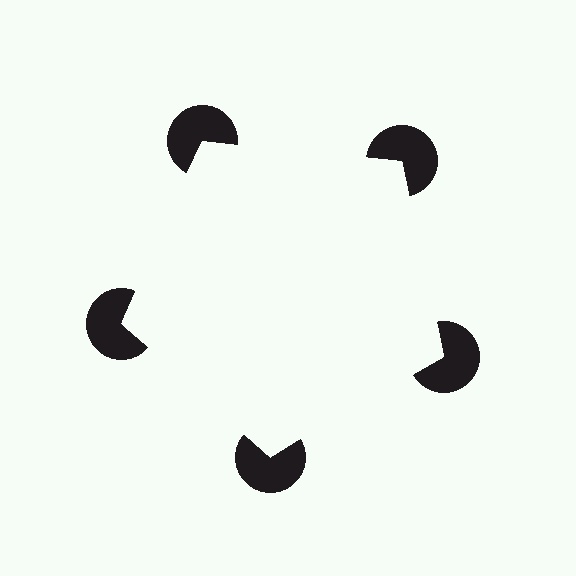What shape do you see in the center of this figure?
An illusory pentagon — its edges are inferred from the aligned wedge cuts in the pac-man discs, not physically drawn.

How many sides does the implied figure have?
5 sides.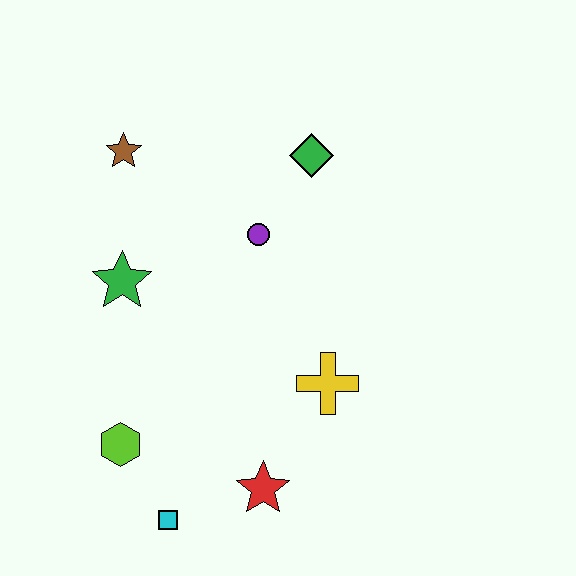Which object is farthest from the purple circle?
The cyan square is farthest from the purple circle.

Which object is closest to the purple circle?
The green diamond is closest to the purple circle.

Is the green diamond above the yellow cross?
Yes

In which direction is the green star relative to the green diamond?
The green star is to the left of the green diamond.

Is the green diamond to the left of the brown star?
No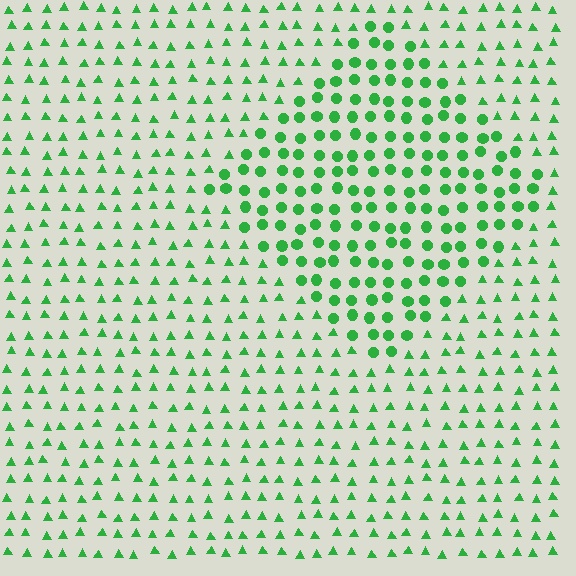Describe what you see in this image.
The image is filled with small green elements arranged in a uniform grid. A diamond-shaped region contains circles, while the surrounding area contains triangles. The boundary is defined purely by the change in element shape.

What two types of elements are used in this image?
The image uses circles inside the diamond region and triangles outside it.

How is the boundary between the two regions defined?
The boundary is defined by a change in element shape: circles inside vs. triangles outside. All elements share the same color and spacing.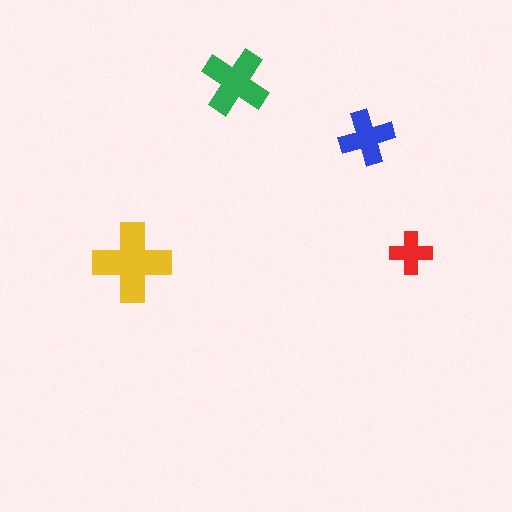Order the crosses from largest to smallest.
the yellow one, the green one, the blue one, the red one.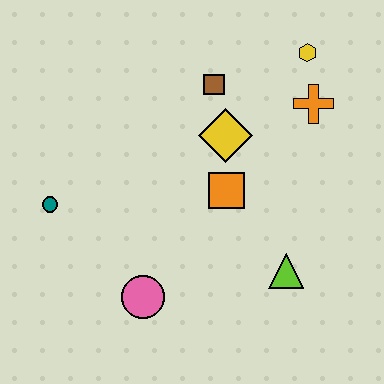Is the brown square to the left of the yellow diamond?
Yes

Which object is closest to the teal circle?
The pink circle is closest to the teal circle.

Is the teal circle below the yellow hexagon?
Yes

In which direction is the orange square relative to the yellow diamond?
The orange square is below the yellow diamond.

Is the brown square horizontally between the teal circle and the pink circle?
No